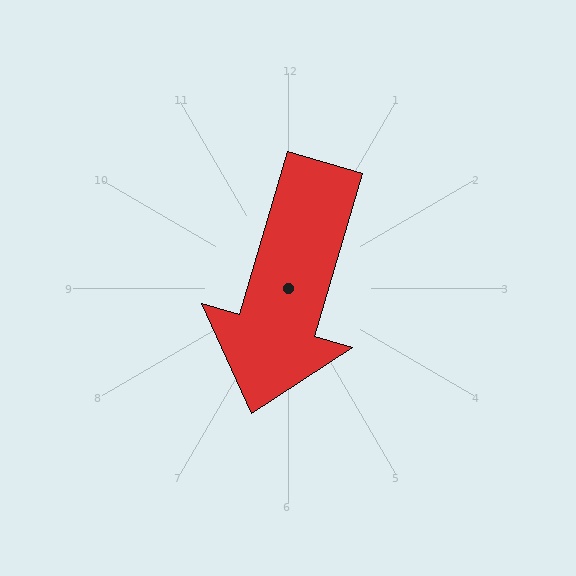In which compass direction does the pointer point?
South.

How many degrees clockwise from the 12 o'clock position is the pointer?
Approximately 196 degrees.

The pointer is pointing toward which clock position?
Roughly 7 o'clock.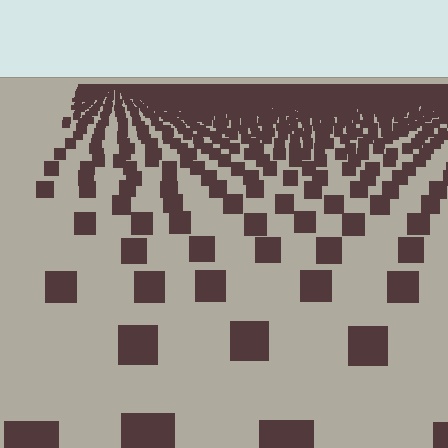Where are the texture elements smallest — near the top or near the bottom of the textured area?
Near the top.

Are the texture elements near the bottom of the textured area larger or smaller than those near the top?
Larger. Near the bottom, elements are closer to the viewer and appear at a bigger on-screen size.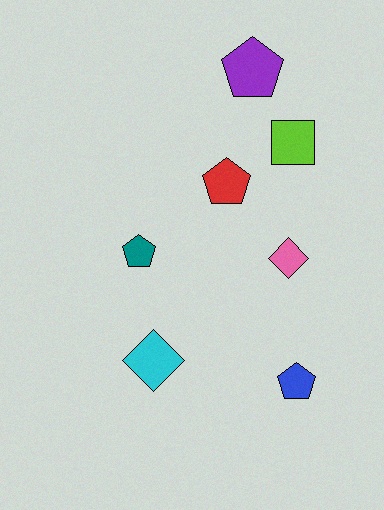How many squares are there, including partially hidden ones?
There is 1 square.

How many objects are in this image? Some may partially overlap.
There are 7 objects.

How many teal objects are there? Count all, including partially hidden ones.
There is 1 teal object.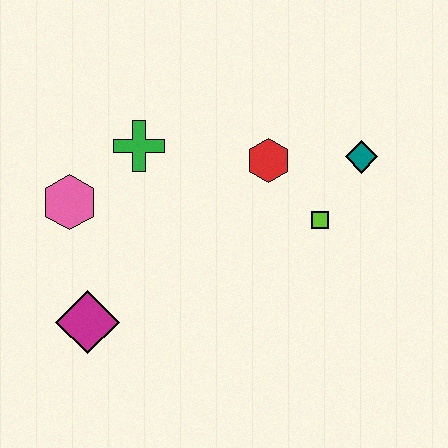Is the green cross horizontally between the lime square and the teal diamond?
No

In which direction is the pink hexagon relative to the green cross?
The pink hexagon is to the left of the green cross.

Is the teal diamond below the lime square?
No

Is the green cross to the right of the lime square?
No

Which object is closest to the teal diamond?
The lime square is closest to the teal diamond.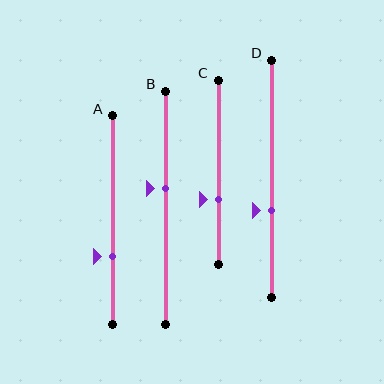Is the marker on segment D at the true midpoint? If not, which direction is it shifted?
No, the marker on segment D is shifted downward by about 13% of the segment length.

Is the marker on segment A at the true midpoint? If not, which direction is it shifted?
No, the marker on segment A is shifted downward by about 17% of the segment length.